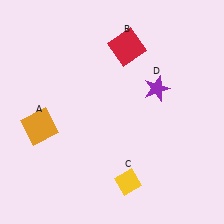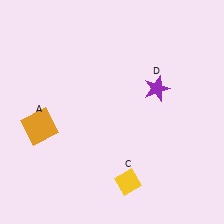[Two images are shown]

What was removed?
The red square (B) was removed in Image 2.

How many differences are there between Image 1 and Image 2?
There is 1 difference between the two images.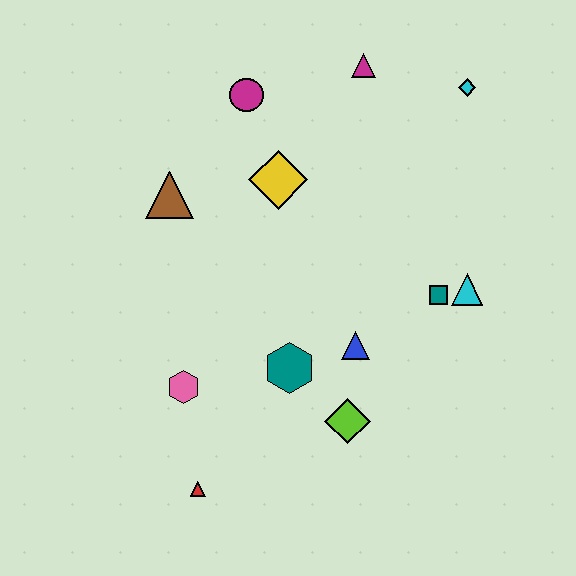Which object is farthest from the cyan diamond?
The red triangle is farthest from the cyan diamond.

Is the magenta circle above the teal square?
Yes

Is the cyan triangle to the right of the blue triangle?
Yes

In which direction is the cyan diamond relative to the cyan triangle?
The cyan diamond is above the cyan triangle.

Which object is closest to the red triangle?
The pink hexagon is closest to the red triangle.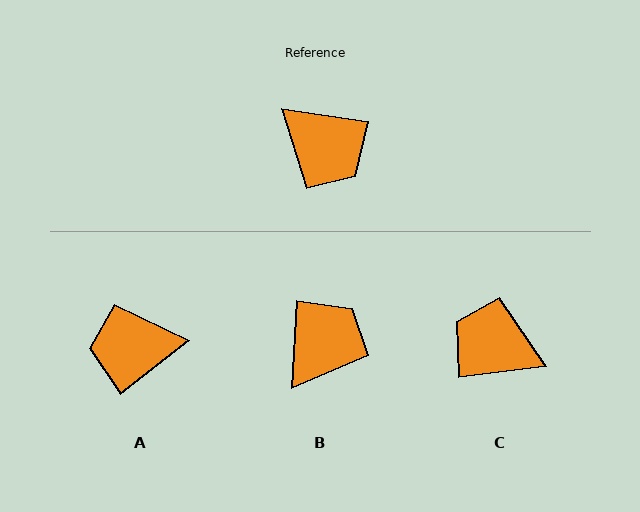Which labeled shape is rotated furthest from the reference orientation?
C, about 164 degrees away.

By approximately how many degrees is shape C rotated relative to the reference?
Approximately 164 degrees clockwise.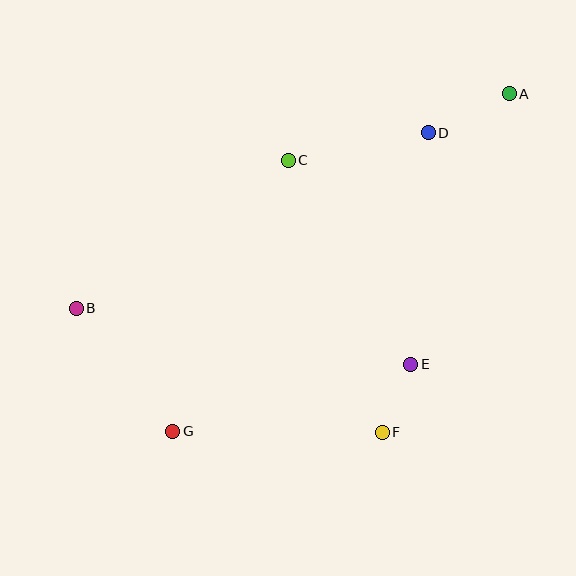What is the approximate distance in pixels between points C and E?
The distance between C and E is approximately 238 pixels.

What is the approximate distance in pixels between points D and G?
The distance between D and G is approximately 393 pixels.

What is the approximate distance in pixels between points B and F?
The distance between B and F is approximately 330 pixels.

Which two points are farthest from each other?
Points A and B are farthest from each other.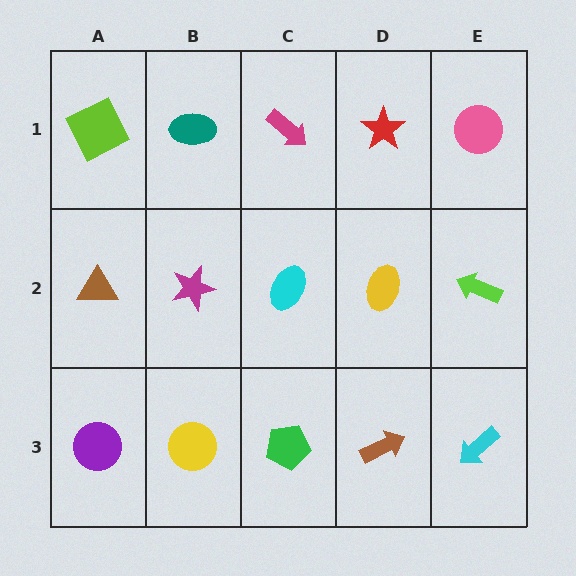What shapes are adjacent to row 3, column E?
A lime arrow (row 2, column E), a brown arrow (row 3, column D).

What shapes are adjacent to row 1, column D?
A yellow ellipse (row 2, column D), a magenta arrow (row 1, column C), a pink circle (row 1, column E).